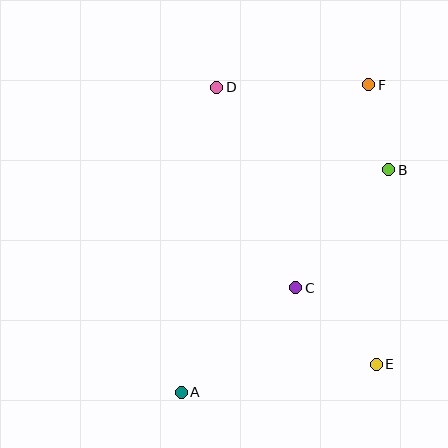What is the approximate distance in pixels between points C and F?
The distance between C and F is approximately 216 pixels.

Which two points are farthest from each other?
Points A and F are farthest from each other.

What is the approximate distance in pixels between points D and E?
The distance between D and E is approximately 320 pixels.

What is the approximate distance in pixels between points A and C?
The distance between A and C is approximately 155 pixels.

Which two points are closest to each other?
Points B and F are closest to each other.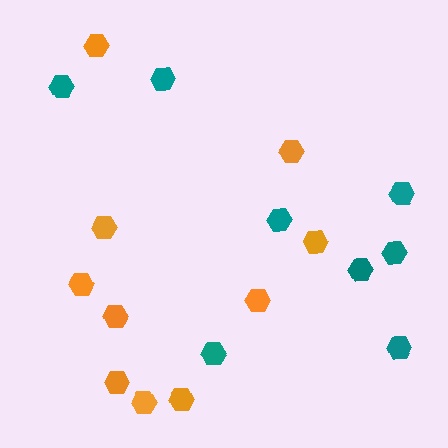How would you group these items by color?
There are 2 groups: one group of teal hexagons (8) and one group of orange hexagons (10).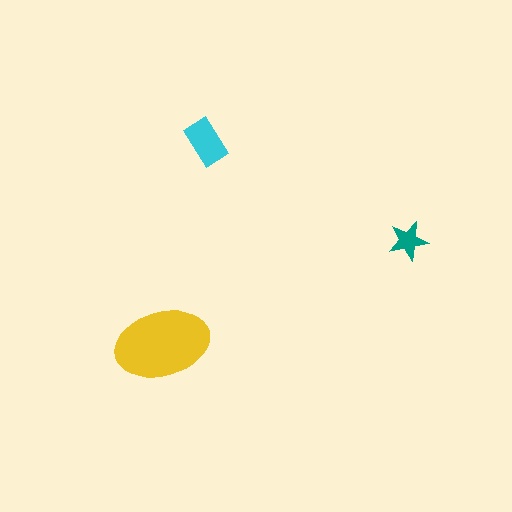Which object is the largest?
The yellow ellipse.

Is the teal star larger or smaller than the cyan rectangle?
Smaller.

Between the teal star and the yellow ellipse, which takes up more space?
The yellow ellipse.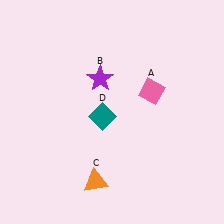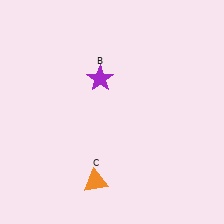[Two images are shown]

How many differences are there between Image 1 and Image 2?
There are 2 differences between the two images.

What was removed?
The teal diamond (D), the pink diamond (A) were removed in Image 2.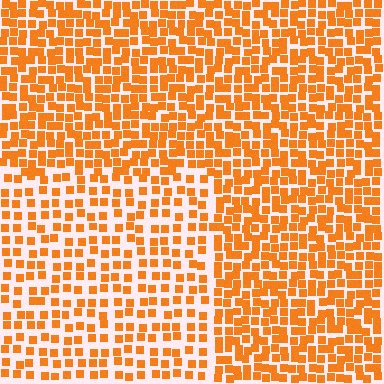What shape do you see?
I see a rectangle.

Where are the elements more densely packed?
The elements are more densely packed outside the rectangle boundary.